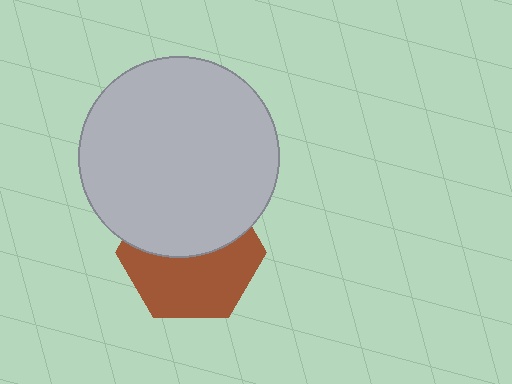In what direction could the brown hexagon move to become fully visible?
The brown hexagon could move down. That would shift it out from behind the light gray circle entirely.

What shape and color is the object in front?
The object in front is a light gray circle.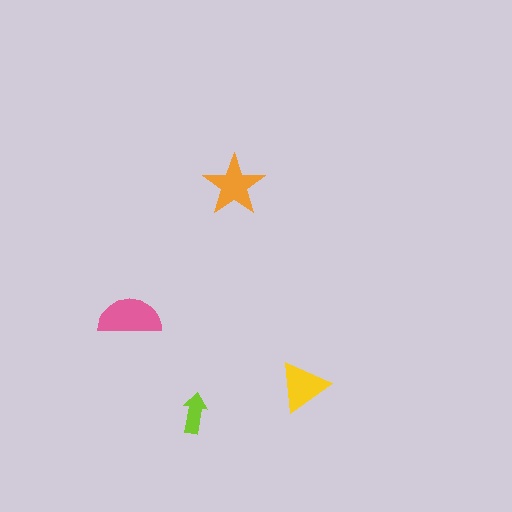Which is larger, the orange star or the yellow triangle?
The orange star.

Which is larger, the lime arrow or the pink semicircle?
The pink semicircle.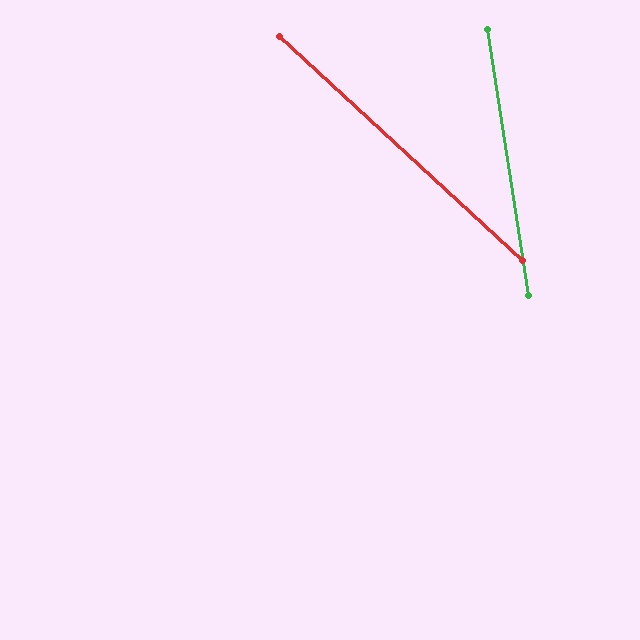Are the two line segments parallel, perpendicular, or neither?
Neither parallel nor perpendicular — they differ by about 39°.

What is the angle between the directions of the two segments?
Approximately 39 degrees.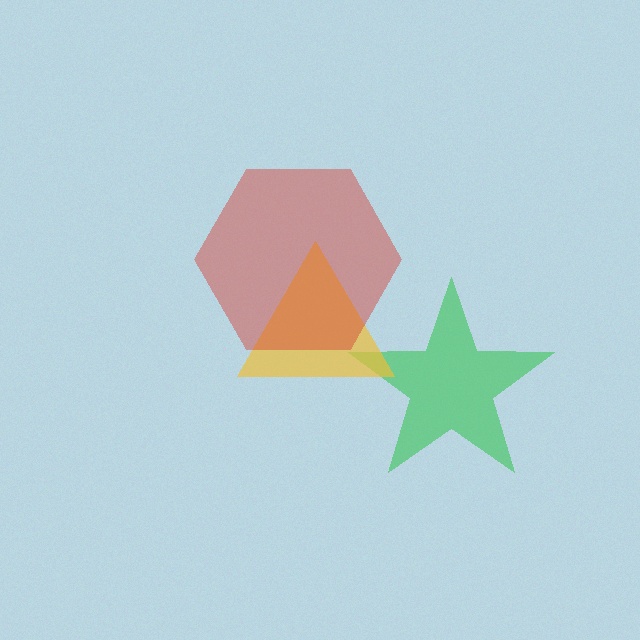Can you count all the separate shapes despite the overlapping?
Yes, there are 3 separate shapes.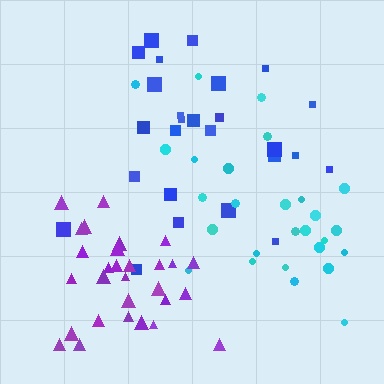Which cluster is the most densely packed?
Purple.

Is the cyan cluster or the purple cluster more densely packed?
Purple.